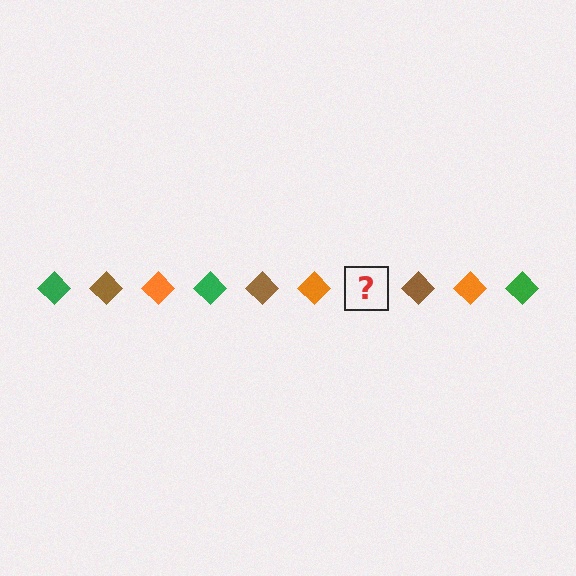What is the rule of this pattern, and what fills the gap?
The rule is that the pattern cycles through green, brown, orange diamonds. The gap should be filled with a green diamond.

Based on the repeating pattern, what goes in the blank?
The blank should be a green diamond.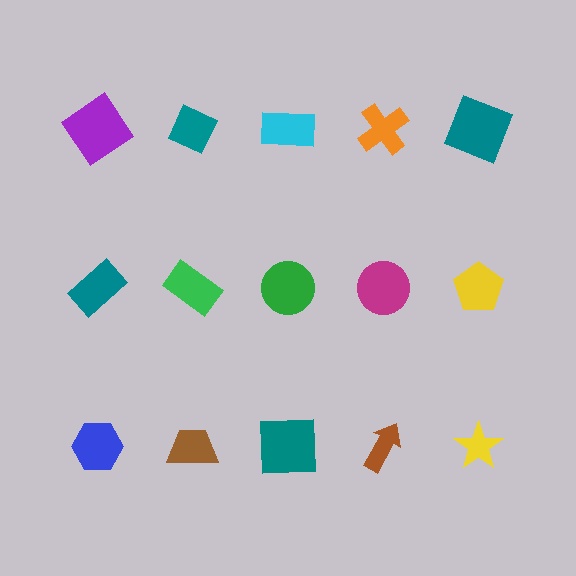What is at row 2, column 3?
A green circle.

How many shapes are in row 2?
5 shapes.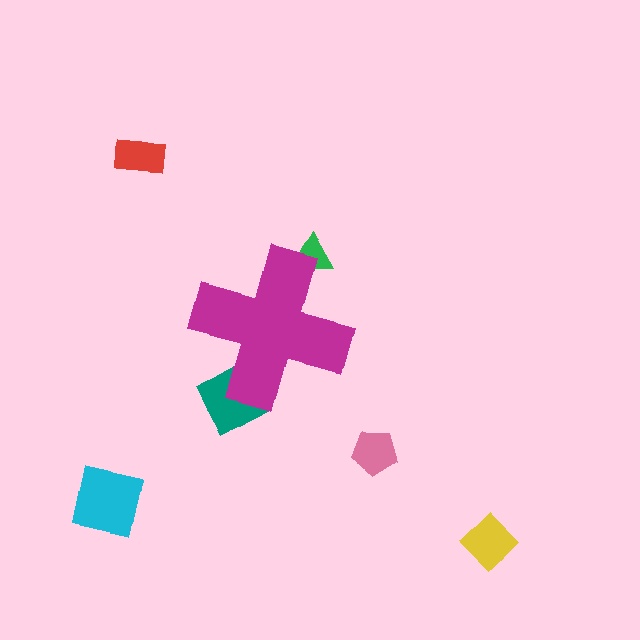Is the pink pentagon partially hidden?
No, the pink pentagon is fully visible.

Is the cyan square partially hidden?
No, the cyan square is fully visible.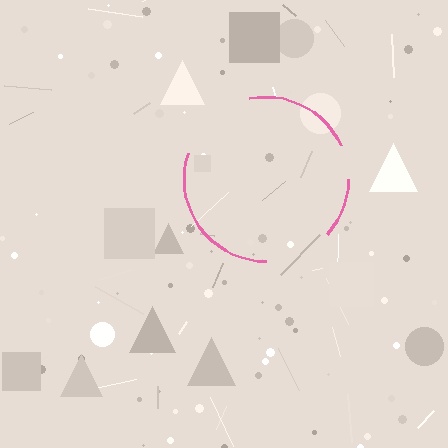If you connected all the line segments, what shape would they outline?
They would outline a circle.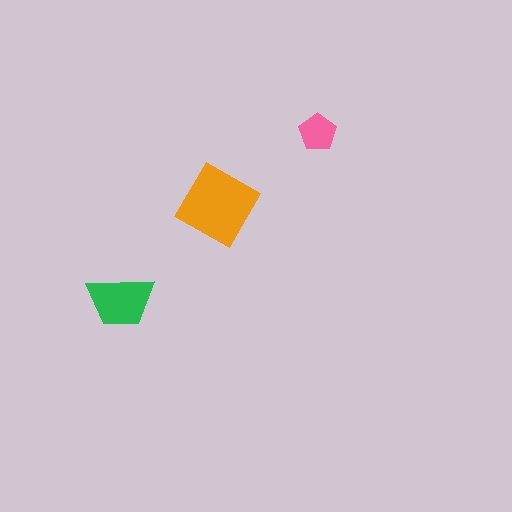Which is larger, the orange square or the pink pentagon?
The orange square.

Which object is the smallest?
The pink pentagon.